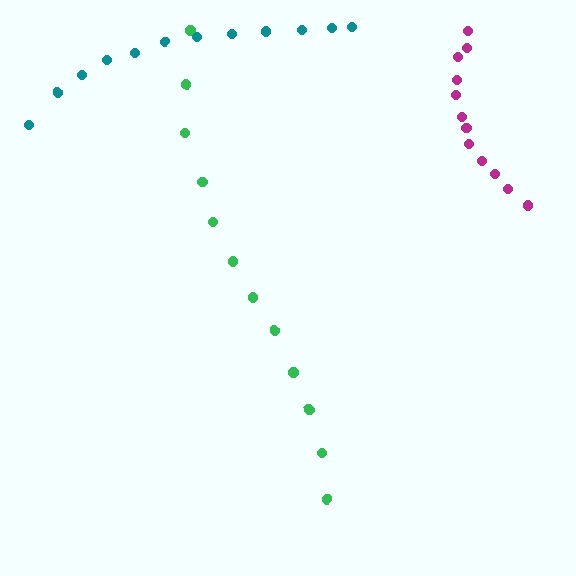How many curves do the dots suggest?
There are 3 distinct paths.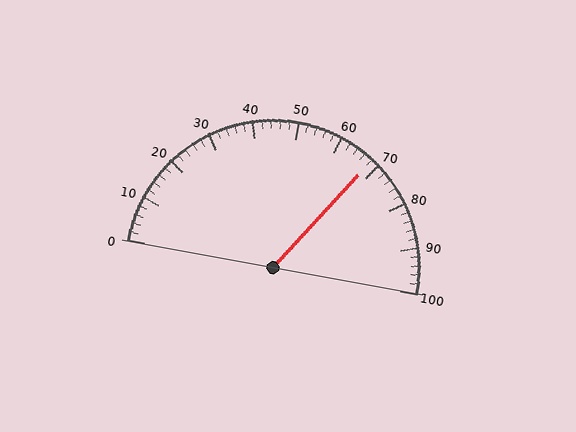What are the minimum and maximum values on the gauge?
The gauge ranges from 0 to 100.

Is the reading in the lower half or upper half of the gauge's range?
The reading is in the upper half of the range (0 to 100).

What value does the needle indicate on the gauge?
The needle indicates approximately 68.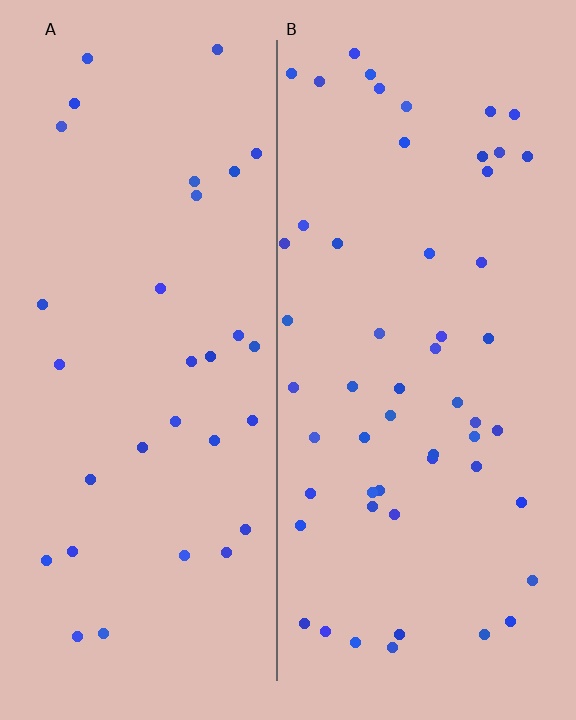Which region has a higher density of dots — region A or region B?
B (the right).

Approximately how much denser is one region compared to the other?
Approximately 1.7× — region B over region A.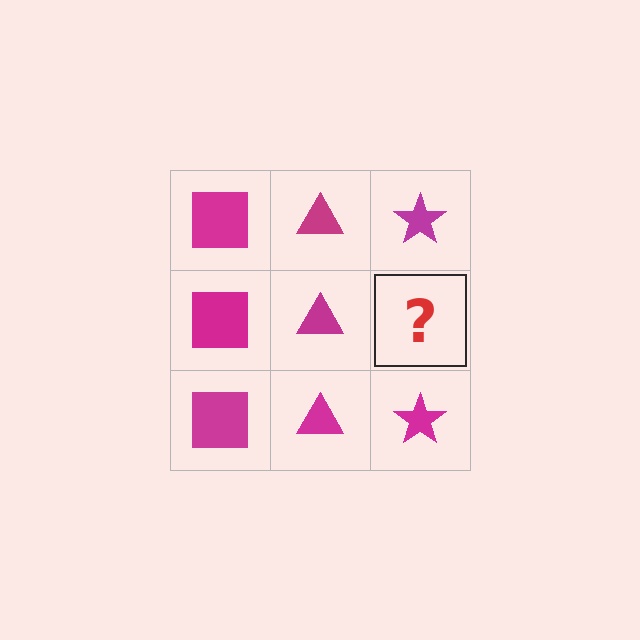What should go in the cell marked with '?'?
The missing cell should contain a magenta star.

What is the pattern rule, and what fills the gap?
The rule is that each column has a consistent shape. The gap should be filled with a magenta star.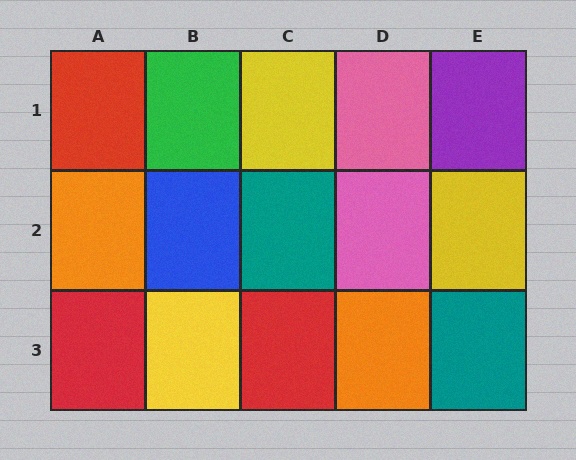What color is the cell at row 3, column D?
Orange.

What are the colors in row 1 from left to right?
Red, green, yellow, pink, purple.